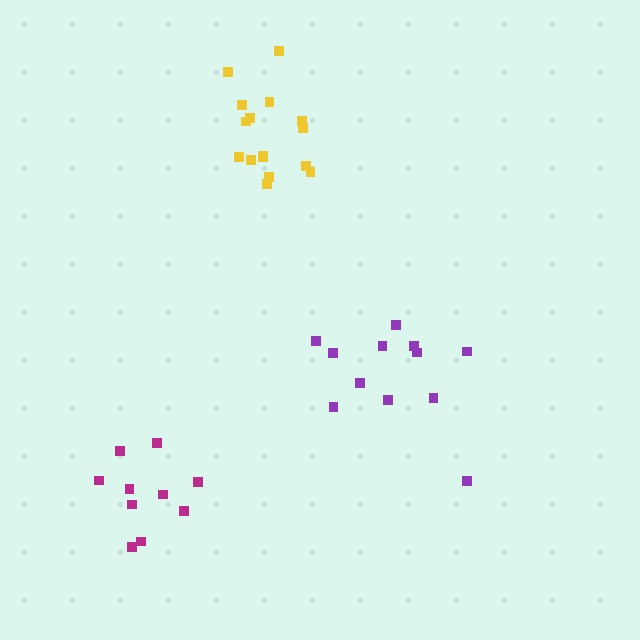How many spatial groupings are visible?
There are 3 spatial groupings.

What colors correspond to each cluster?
The clusters are colored: yellow, purple, magenta.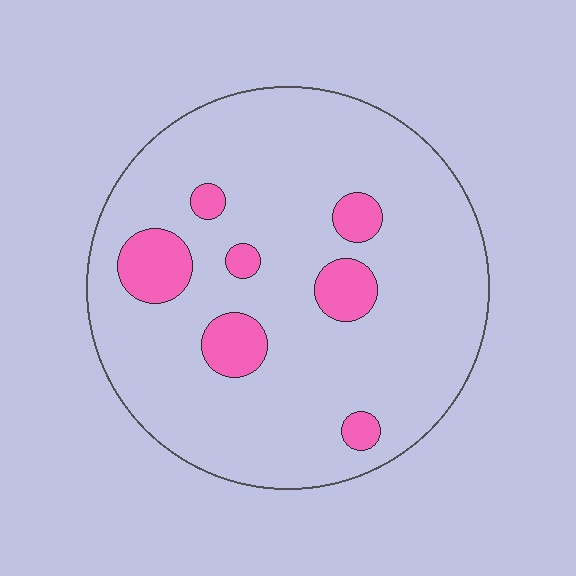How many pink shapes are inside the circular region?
7.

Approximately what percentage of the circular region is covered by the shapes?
Approximately 15%.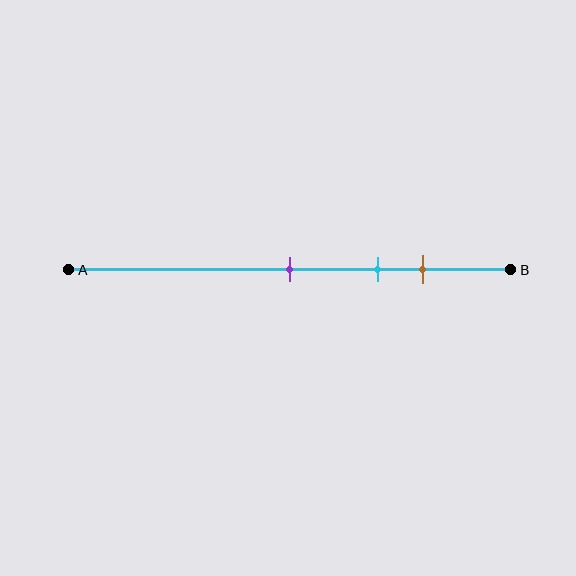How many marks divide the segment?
There are 3 marks dividing the segment.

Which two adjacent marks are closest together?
The cyan and brown marks are the closest adjacent pair.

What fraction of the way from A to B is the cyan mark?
The cyan mark is approximately 70% (0.7) of the way from A to B.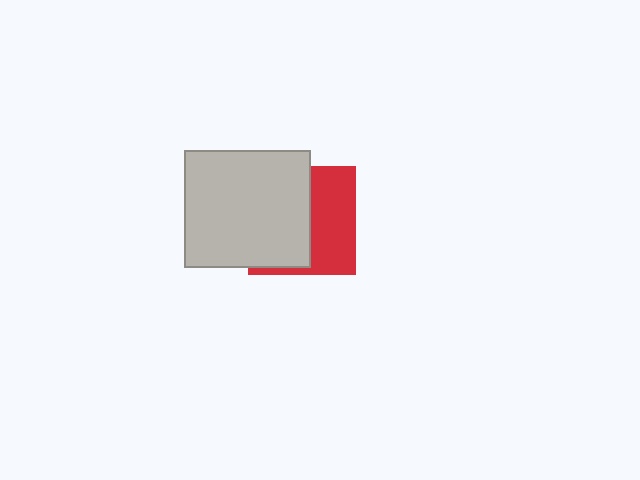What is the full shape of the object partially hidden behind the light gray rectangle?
The partially hidden object is a red square.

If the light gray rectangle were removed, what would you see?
You would see the complete red square.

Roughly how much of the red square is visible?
About half of it is visible (roughly 45%).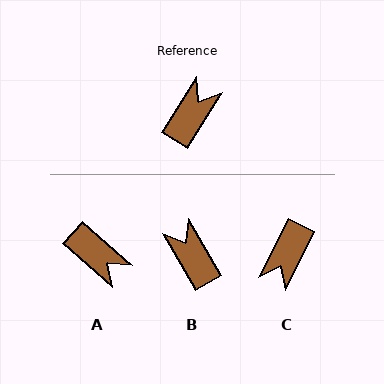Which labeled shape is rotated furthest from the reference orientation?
C, about 175 degrees away.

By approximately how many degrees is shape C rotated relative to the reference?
Approximately 175 degrees clockwise.